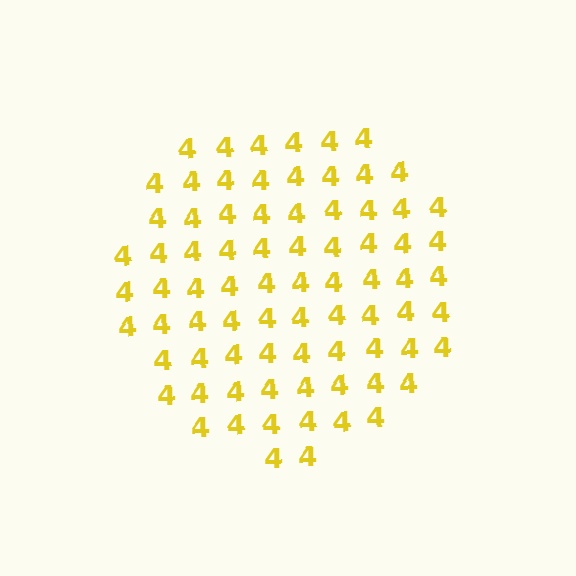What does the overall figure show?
The overall figure shows a circle.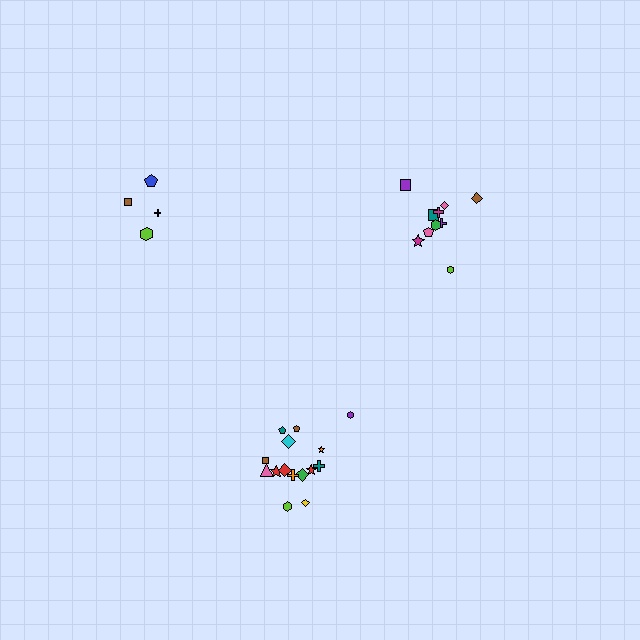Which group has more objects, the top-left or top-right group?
The top-right group.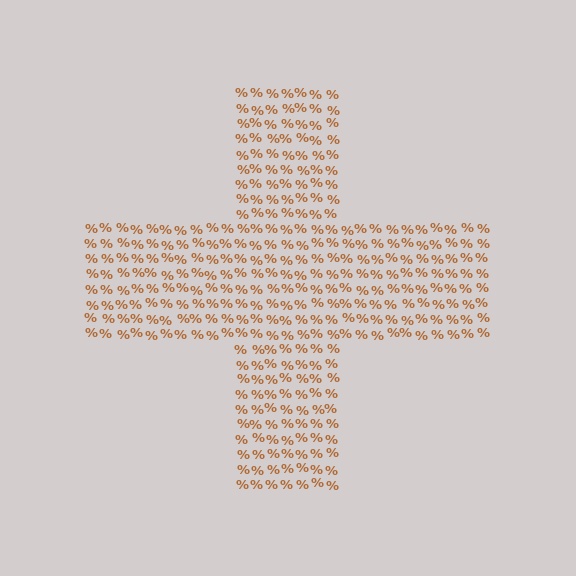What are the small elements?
The small elements are percent signs.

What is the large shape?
The large shape is a cross.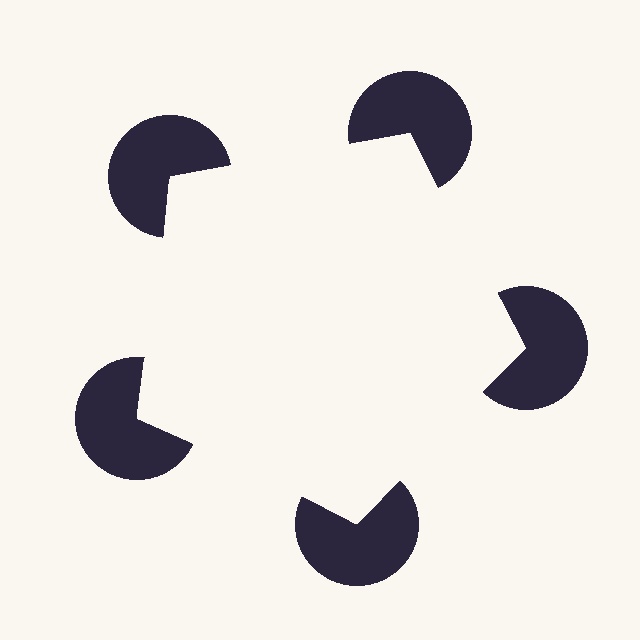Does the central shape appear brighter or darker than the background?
It typically appears slightly brighter than the background, even though no actual brightness change is drawn.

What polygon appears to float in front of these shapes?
An illusory pentagon — its edges are inferred from the aligned wedge cuts in the pac-man discs, not physically drawn.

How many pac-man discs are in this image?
There are 5 — one at each vertex of the illusory pentagon.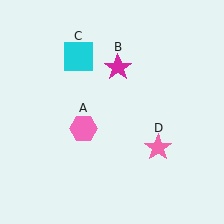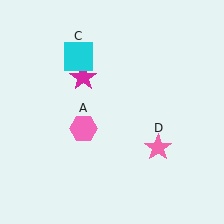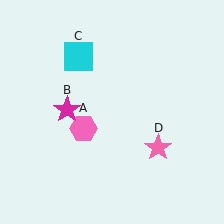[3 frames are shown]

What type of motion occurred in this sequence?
The magenta star (object B) rotated counterclockwise around the center of the scene.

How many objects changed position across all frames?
1 object changed position: magenta star (object B).